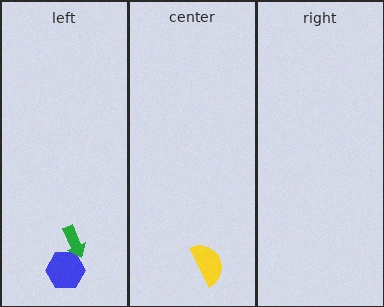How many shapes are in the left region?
2.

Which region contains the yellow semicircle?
The center region.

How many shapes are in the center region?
1.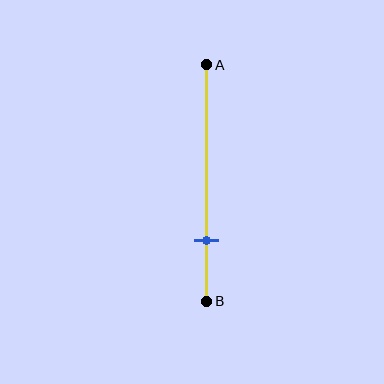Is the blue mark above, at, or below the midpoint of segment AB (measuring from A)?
The blue mark is below the midpoint of segment AB.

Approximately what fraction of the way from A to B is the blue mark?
The blue mark is approximately 75% of the way from A to B.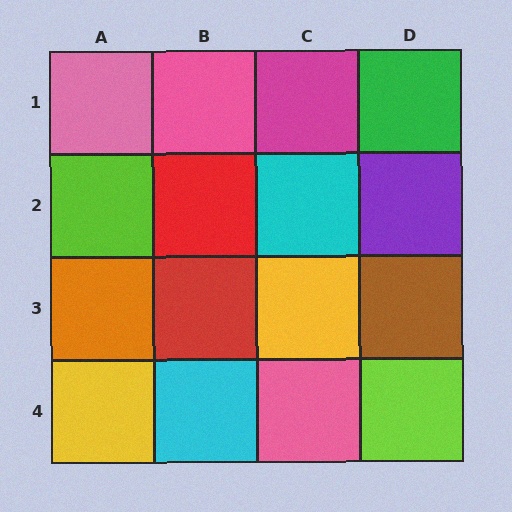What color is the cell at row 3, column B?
Red.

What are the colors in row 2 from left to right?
Lime, red, cyan, purple.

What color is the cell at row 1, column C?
Magenta.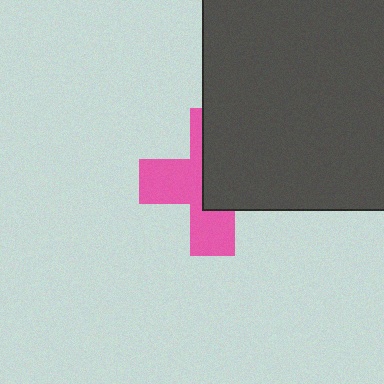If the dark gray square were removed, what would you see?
You would see the complete pink cross.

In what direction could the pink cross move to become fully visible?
The pink cross could move left. That would shift it out from behind the dark gray square entirely.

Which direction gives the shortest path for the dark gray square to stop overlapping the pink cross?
Moving right gives the shortest separation.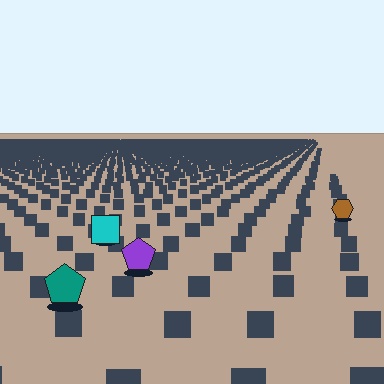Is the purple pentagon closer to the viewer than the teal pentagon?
No. The teal pentagon is closer — you can tell from the texture gradient: the ground texture is coarser near it.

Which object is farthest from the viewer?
The brown hexagon is farthest from the viewer. It appears smaller and the ground texture around it is denser.